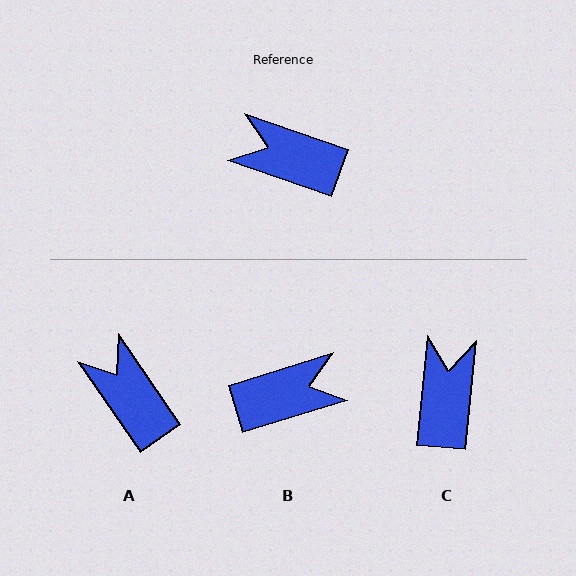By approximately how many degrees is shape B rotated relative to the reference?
Approximately 144 degrees clockwise.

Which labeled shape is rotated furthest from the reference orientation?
B, about 144 degrees away.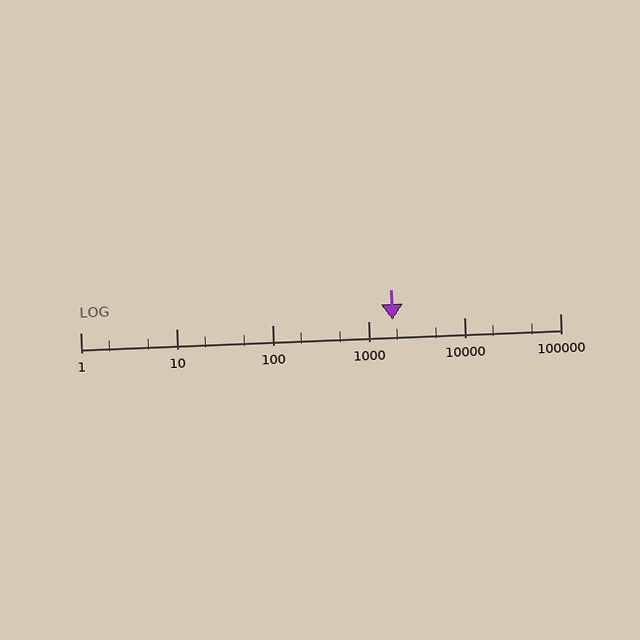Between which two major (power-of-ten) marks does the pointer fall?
The pointer is between 1000 and 10000.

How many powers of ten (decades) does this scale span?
The scale spans 5 decades, from 1 to 100000.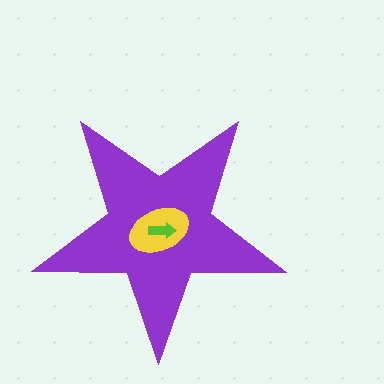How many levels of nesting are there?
3.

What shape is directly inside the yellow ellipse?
The lime arrow.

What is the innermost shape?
The lime arrow.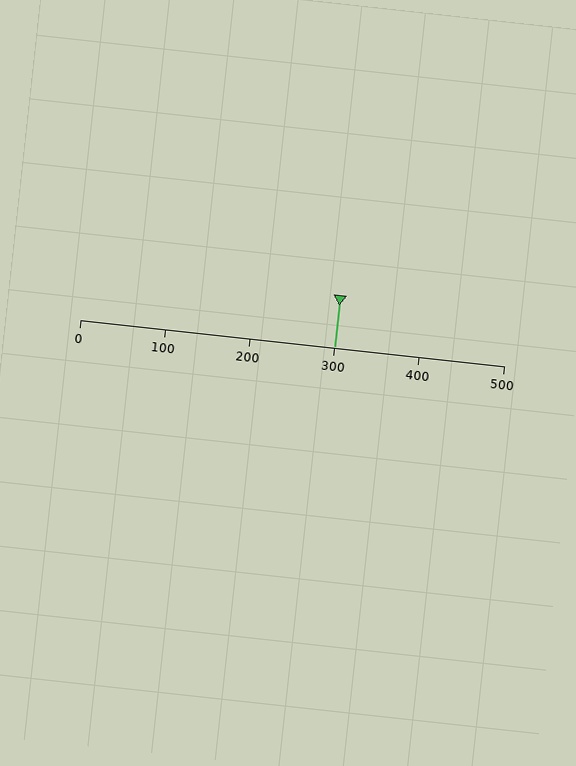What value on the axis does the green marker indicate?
The marker indicates approximately 300.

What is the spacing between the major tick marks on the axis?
The major ticks are spaced 100 apart.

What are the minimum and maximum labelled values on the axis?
The axis runs from 0 to 500.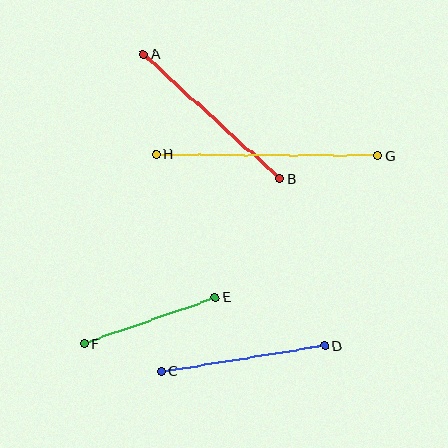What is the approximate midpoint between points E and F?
The midpoint is at approximately (150, 321) pixels.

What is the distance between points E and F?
The distance is approximately 139 pixels.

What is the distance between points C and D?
The distance is approximately 165 pixels.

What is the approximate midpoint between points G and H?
The midpoint is at approximately (267, 155) pixels.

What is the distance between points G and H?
The distance is approximately 222 pixels.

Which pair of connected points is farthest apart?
Points G and H are farthest apart.